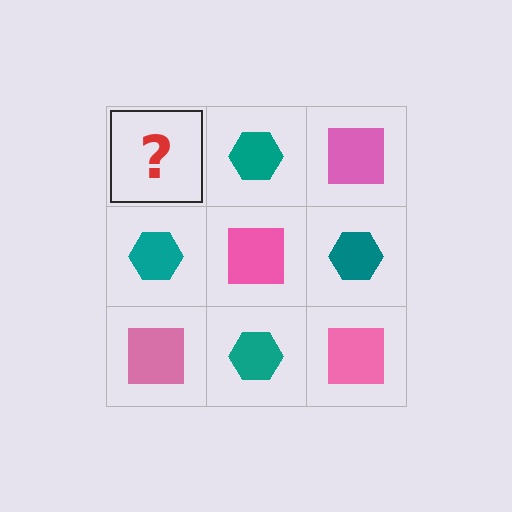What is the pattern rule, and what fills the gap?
The rule is that it alternates pink square and teal hexagon in a checkerboard pattern. The gap should be filled with a pink square.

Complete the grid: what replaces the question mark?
The question mark should be replaced with a pink square.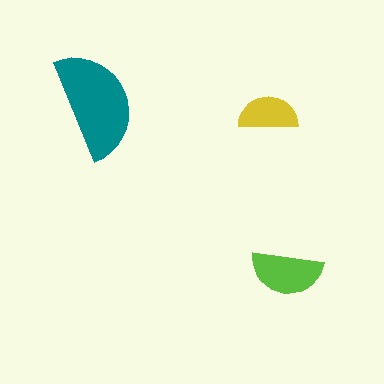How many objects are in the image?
There are 3 objects in the image.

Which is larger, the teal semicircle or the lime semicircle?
The teal one.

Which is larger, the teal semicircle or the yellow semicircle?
The teal one.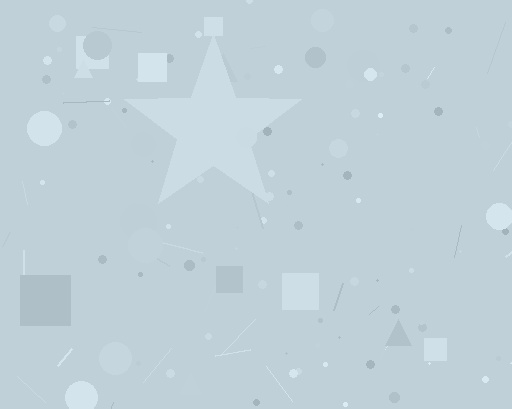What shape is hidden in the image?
A star is hidden in the image.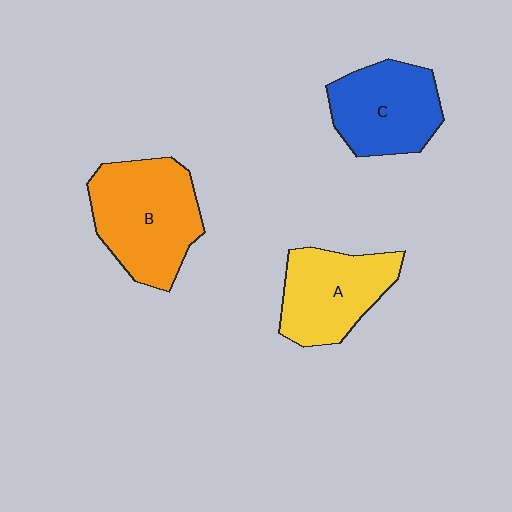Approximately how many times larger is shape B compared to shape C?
Approximately 1.3 times.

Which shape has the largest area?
Shape B (orange).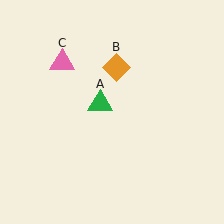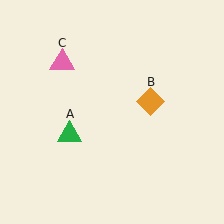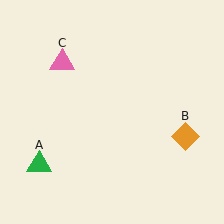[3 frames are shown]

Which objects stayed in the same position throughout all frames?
Pink triangle (object C) remained stationary.